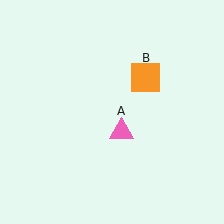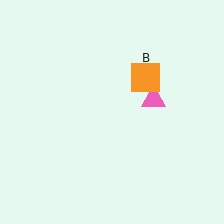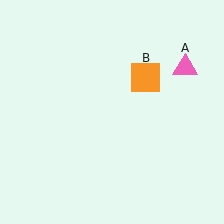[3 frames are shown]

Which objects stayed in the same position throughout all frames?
Orange square (object B) remained stationary.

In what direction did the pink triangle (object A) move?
The pink triangle (object A) moved up and to the right.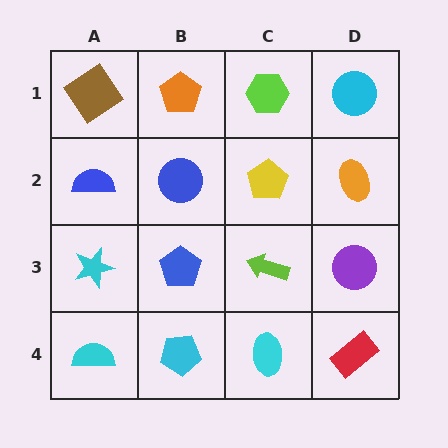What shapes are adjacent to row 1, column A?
A blue semicircle (row 2, column A), an orange pentagon (row 1, column B).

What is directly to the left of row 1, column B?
A brown diamond.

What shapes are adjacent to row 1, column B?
A blue circle (row 2, column B), a brown diamond (row 1, column A), a lime hexagon (row 1, column C).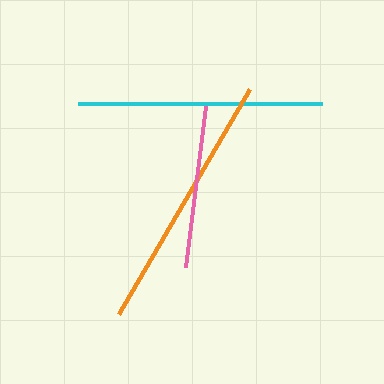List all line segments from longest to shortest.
From longest to shortest: orange, cyan, pink.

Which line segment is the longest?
The orange line is the longest at approximately 261 pixels.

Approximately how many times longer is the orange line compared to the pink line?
The orange line is approximately 1.6 times the length of the pink line.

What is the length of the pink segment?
The pink segment is approximately 162 pixels long.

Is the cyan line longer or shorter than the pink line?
The cyan line is longer than the pink line.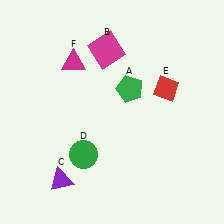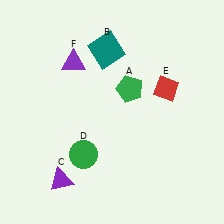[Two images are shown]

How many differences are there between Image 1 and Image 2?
There are 2 differences between the two images.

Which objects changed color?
B changed from magenta to teal. F changed from magenta to purple.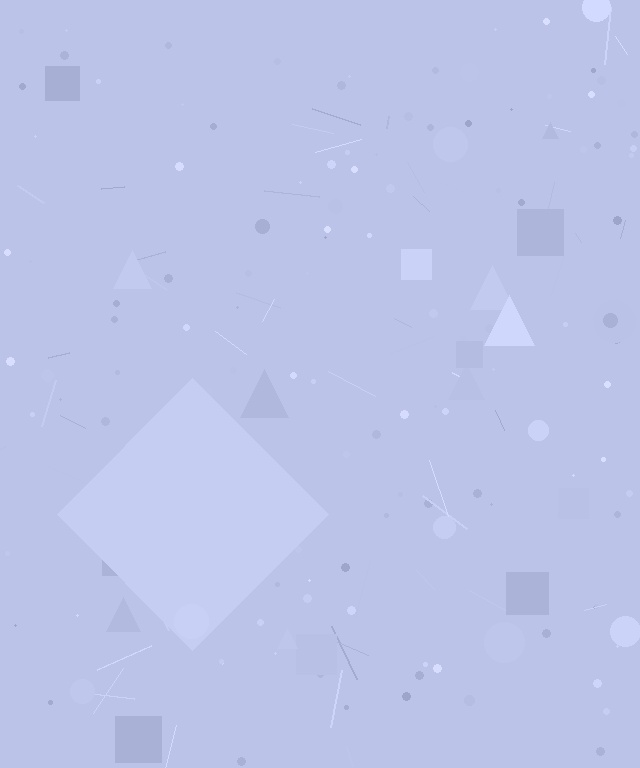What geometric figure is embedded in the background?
A diamond is embedded in the background.